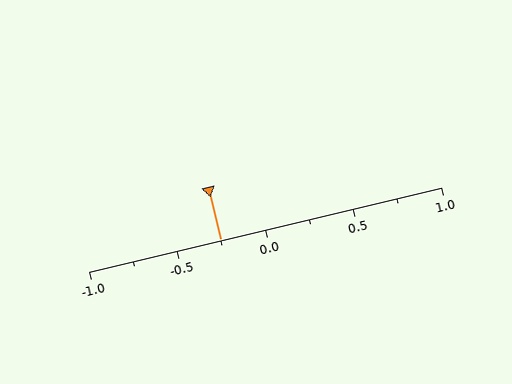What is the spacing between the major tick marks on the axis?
The major ticks are spaced 0.5 apart.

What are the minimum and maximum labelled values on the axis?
The axis runs from -1.0 to 1.0.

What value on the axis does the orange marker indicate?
The marker indicates approximately -0.25.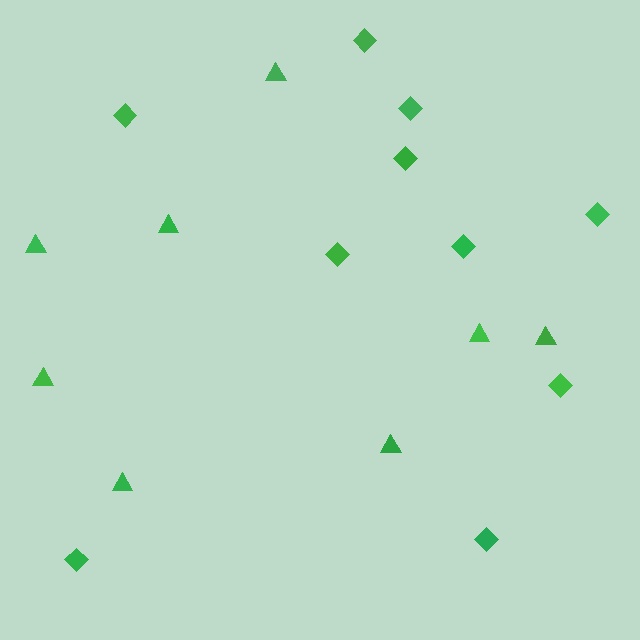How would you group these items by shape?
There are 2 groups: one group of triangles (8) and one group of diamonds (10).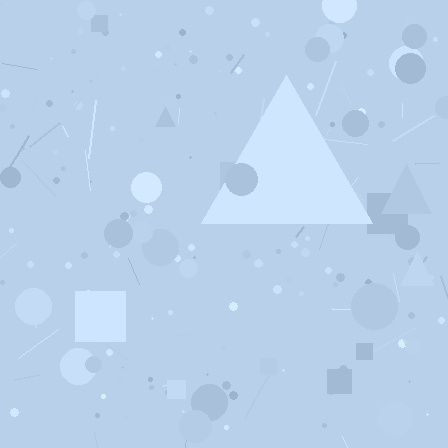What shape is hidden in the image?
A triangle is hidden in the image.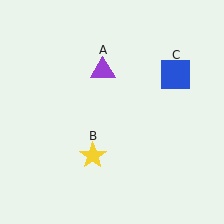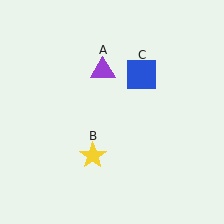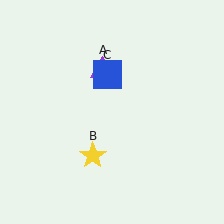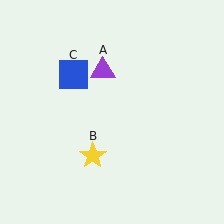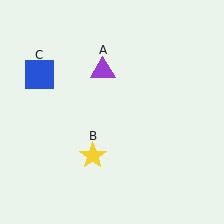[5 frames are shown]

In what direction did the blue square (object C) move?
The blue square (object C) moved left.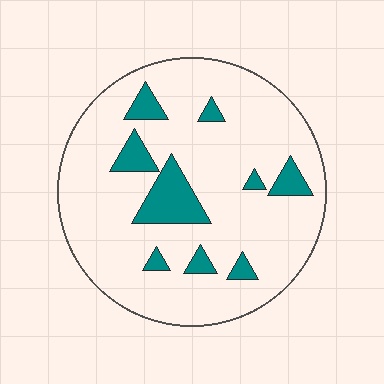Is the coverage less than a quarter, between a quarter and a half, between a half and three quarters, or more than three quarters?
Less than a quarter.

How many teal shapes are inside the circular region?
9.